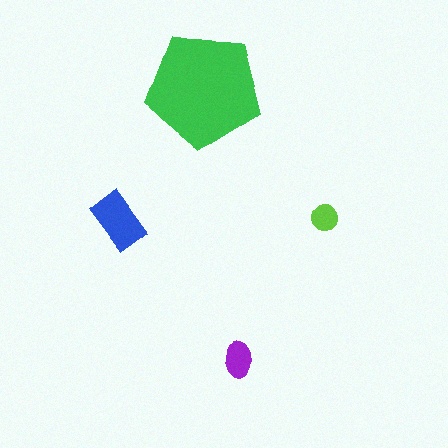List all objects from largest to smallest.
The green pentagon, the blue rectangle, the purple ellipse, the lime circle.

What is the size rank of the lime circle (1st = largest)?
4th.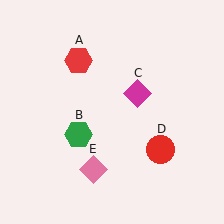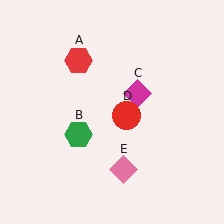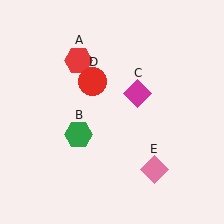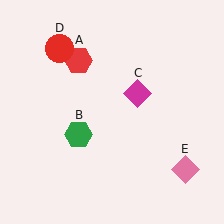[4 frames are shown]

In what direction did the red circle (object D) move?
The red circle (object D) moved up and to the left.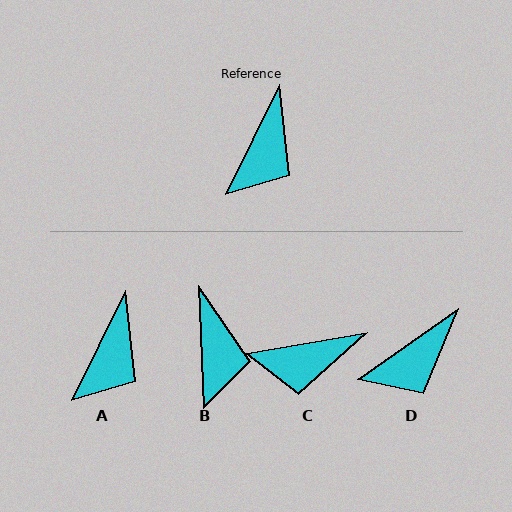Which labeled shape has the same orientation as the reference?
A.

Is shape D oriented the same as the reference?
No, it is off by about 29 degrees.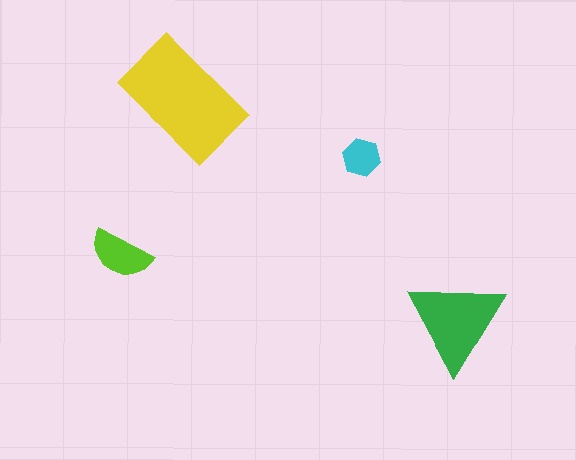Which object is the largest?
The yellow rectangle.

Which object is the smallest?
The cyan hexagon.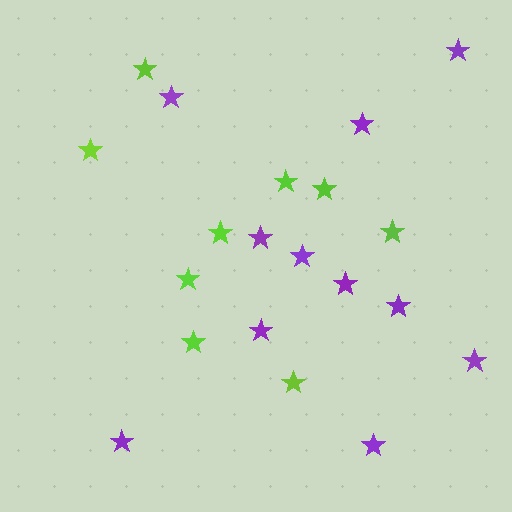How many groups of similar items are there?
There are 2 groups: one group of lime stars (9) and one group of purple stars (11).